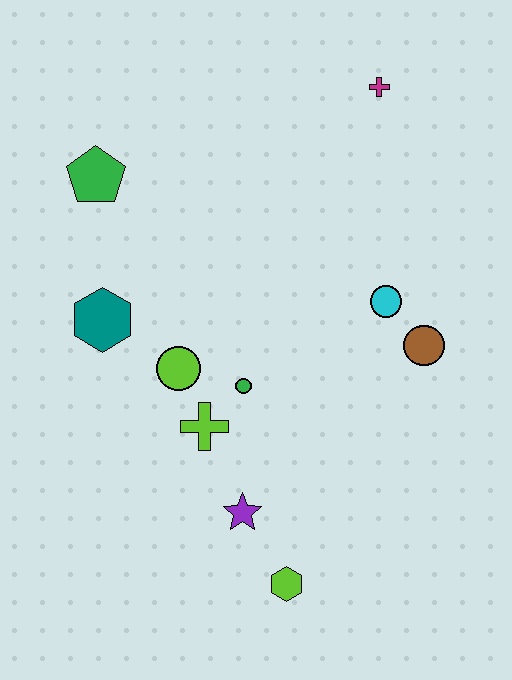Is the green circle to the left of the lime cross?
No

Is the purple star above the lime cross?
No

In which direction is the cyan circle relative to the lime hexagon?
The cyan circle is above the lime hexagon.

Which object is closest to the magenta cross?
The cyan circle is closest to the magenta cross.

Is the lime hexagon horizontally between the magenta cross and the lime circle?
Yes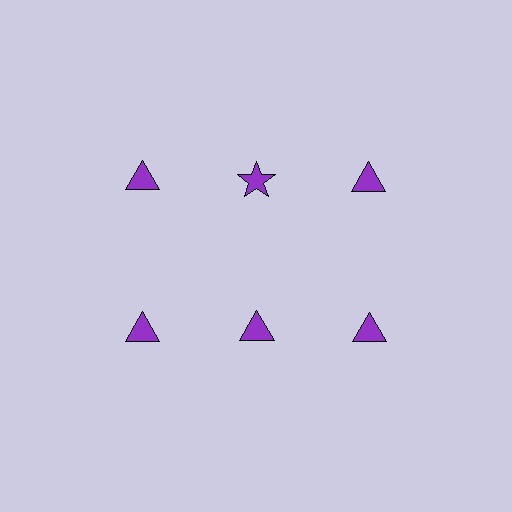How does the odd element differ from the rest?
It has a different shape: star instead of triangle.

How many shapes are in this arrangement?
There are 6 shapes arranged in a grid pattern.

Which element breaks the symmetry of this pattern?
The purple star in the top row, second from left column breaks the symmetry. All other shapes are purple triangles.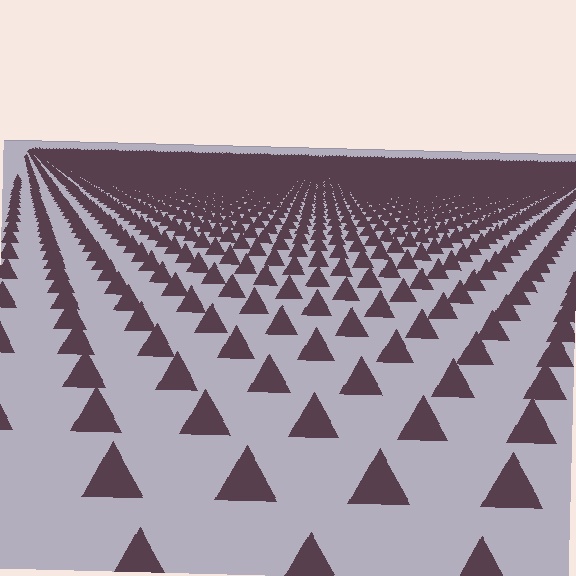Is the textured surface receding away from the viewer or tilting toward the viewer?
The surface is receding away from the viewer. Texture elements get smaller and denser toward the top.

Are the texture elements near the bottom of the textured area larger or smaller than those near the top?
Larger. Near the bottom, elements are closer to the viewer and appear at a bigger on-screen size.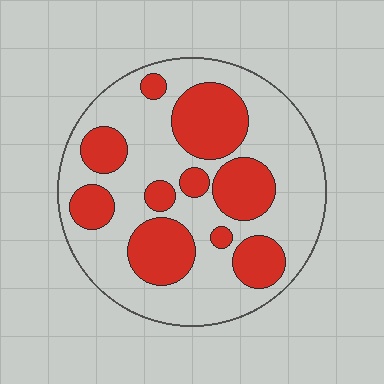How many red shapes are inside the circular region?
10.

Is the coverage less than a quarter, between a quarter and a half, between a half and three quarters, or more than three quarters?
Between a quarter and a half.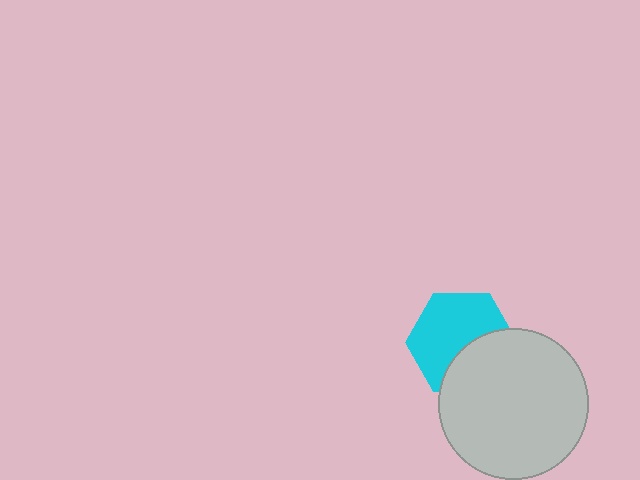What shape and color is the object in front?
The object in front is a light gray circle.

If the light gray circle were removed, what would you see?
You would see the complete cyan hexagon.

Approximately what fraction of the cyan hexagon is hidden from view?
Roughly 37% of the cyan hexagon is hidden behind the light gray circle.